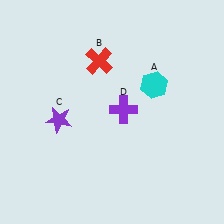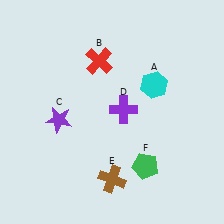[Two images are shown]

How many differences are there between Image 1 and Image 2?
There are 2 differences between the two images.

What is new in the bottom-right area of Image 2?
A green pentagon (F) was added in the bottom-right area of Image 2.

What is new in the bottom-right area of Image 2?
A brown cross (E) was added in the bottom-right area of Image 2.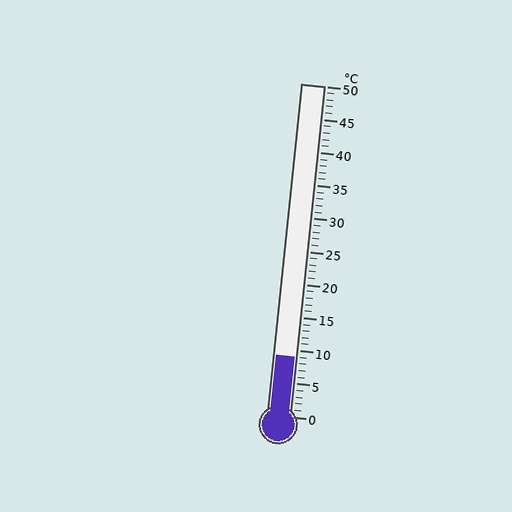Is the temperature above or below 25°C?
The temperature is below 25°C.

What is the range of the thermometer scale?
The thermometer scale ranges from 0°C to 50°C.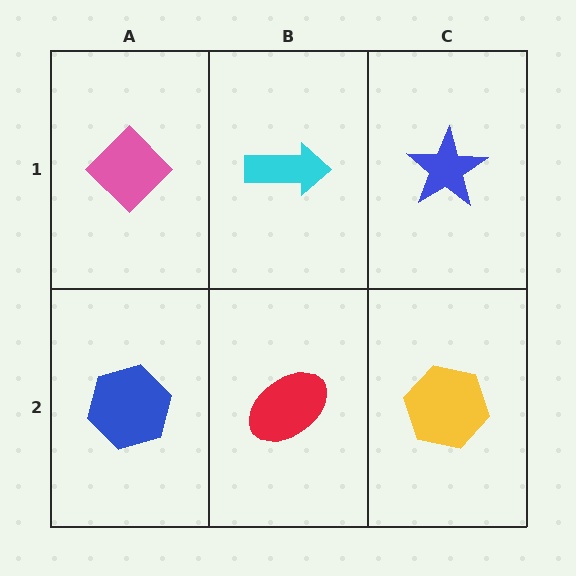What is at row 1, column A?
A pink diamond.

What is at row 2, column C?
A yellow hexagon.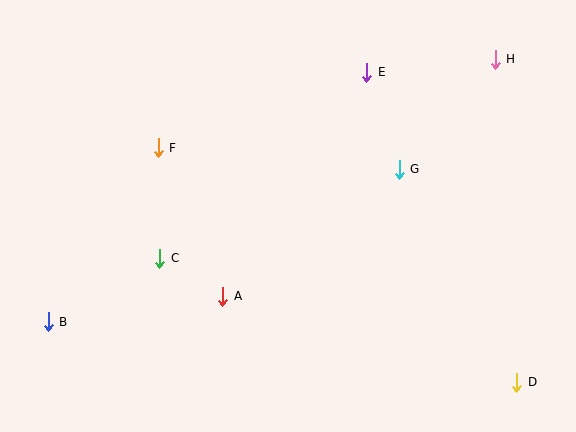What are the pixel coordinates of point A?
Point A is at (223, 296).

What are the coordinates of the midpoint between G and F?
The midpoint between G and F is at (279, 158).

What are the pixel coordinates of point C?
Point C is at (160, 258).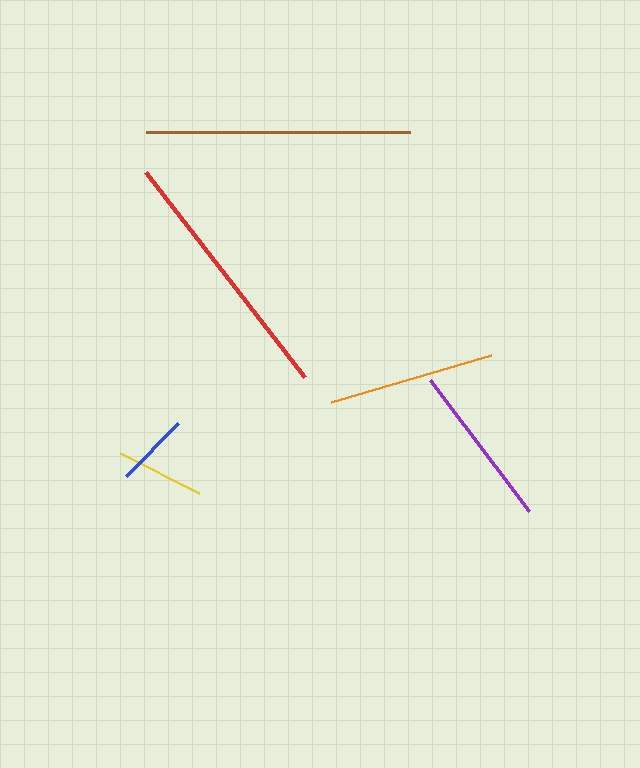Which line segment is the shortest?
The blue line is the shortest at approximately 74 pixels.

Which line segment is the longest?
The brown line is the longest at approximately 264 pixels.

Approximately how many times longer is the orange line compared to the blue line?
The orange line is approximately 2.2 times the length of the blue line.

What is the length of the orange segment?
The orange segment is approximately 167 pixels long.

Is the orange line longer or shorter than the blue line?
The orange line is longer than the blue line.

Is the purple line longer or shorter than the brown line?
The brown line is longer than the purple line.